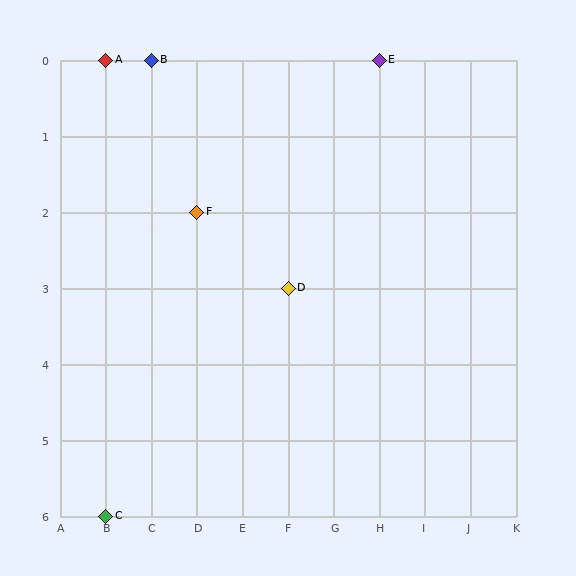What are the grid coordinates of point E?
Point E is at grid coordinates (H, 0).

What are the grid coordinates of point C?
Point C is at grid coordinates (B, 6).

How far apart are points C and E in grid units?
Points C and E are 6 columns and 6 rows apart (about 8.5 grid units diagonally).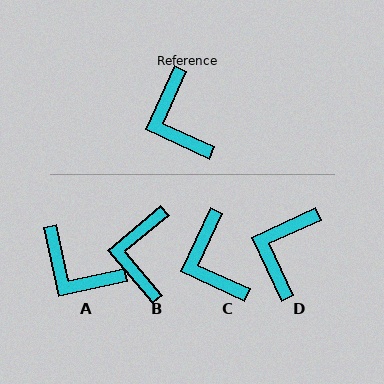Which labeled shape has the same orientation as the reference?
C.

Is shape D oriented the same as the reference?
No, it is off by about 41 degrees.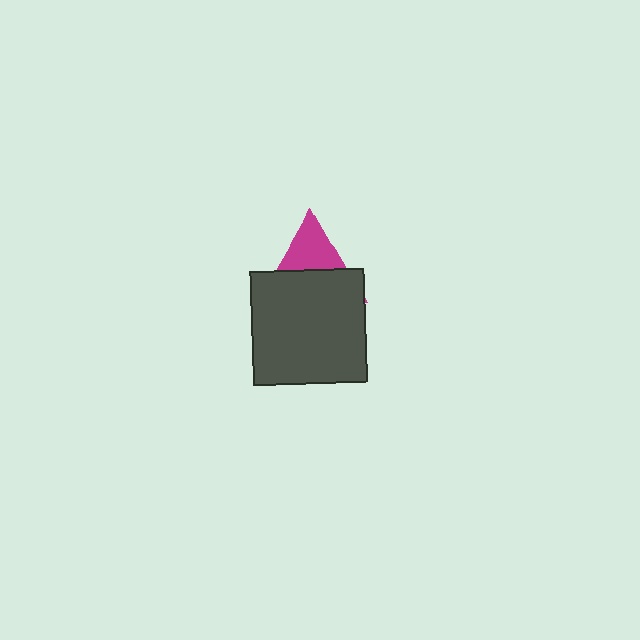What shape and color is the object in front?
The object in front is a dark gray square.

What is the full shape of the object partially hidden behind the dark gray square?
The partially hidden object is a magenta triangle.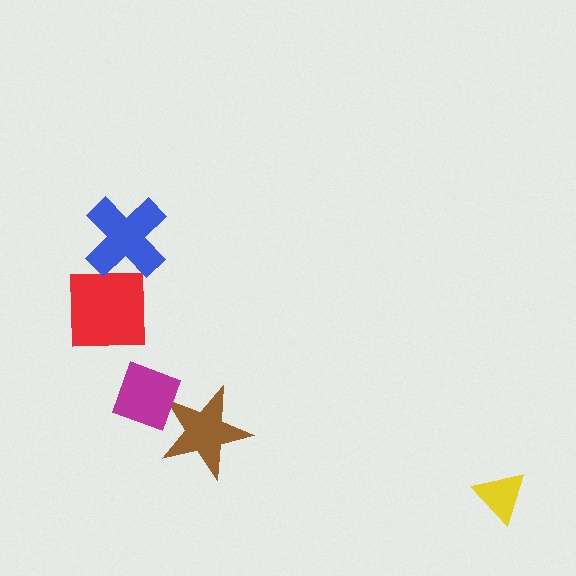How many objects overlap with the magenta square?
1 object overlaps with the magenta square.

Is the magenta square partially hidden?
No, no other shape covers it.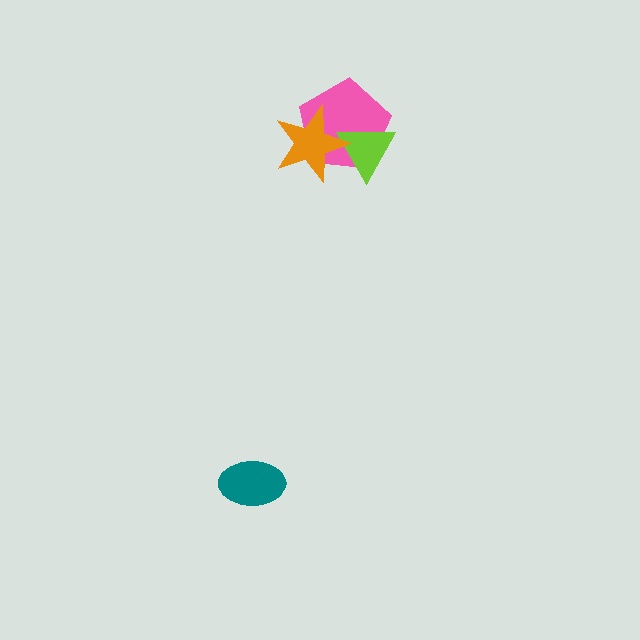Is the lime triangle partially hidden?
Yes, it is partially covered by another shape.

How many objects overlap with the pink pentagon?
2 objects overlap with the pink pentagon.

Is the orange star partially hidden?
No, no other shape covers it.